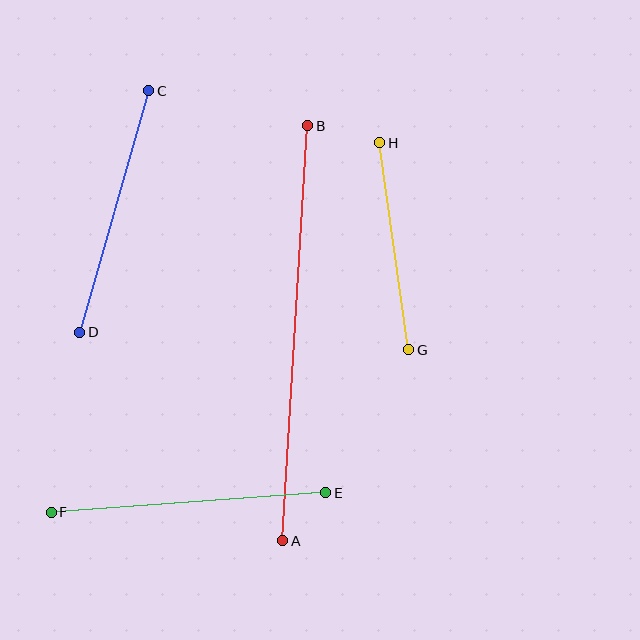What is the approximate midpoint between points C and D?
The midpoint is at approximately (114, 211) pixels.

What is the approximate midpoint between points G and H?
The midpoint is at approximately (394, 246) pixels.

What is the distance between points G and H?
The distance is approximately 209 pixels.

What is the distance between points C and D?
The distance is approximately 251 pixels.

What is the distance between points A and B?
The distance is approximately 416 pixels.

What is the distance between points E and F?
The distance is approximately 275 pixels.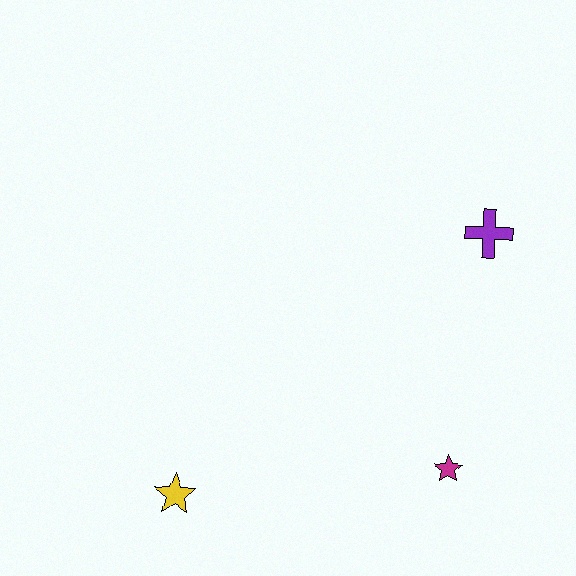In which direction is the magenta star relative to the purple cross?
The magenta star is below the purple cross.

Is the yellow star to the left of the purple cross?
Yes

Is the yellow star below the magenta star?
Yes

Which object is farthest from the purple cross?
The yellow star is farthest from the purple cross.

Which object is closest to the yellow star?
The magenta star is closest to the yellow star.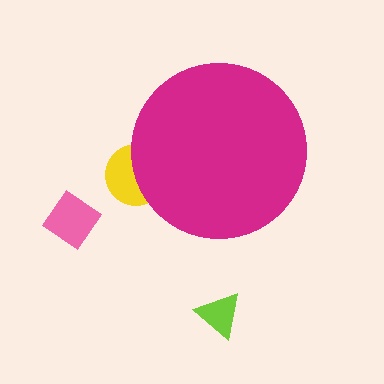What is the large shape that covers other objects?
A magenta circle.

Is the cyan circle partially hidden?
Yes, the cyan circle is partially hidden behind the magenta circle.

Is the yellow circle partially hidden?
Yes, the yellow circle is partially hidden behind the magenta circle.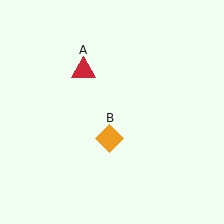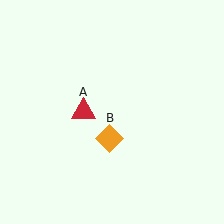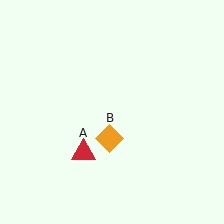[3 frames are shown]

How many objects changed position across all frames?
1 object changed position: red triangle (object A).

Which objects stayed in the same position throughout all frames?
Orange diamond (object B) remained stationary.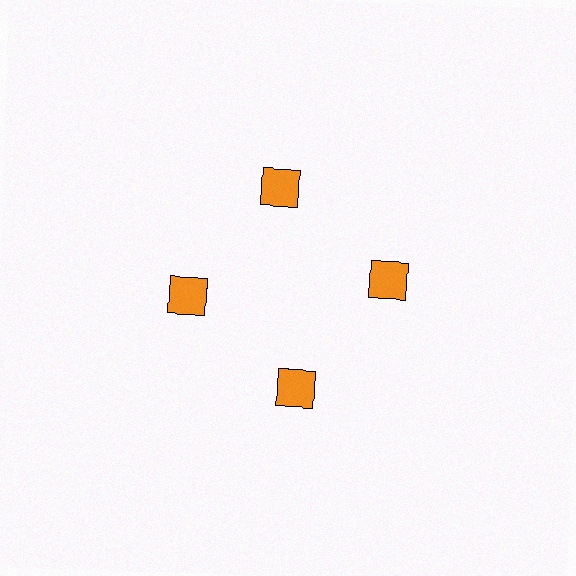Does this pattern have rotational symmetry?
Yes, this pattern has 4-fold rotational symmetry. It looks the same after rotating 90 degrees around the center.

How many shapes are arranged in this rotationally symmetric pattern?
There are 4 shapes, arranged in 4 groups of 1.